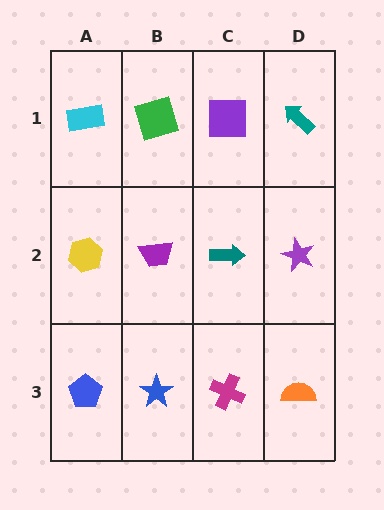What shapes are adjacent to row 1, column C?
A teal arrow (row 2, column C), a green square (row 1, column B), a teal arrow (row 1, column D).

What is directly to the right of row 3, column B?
A magenta cross.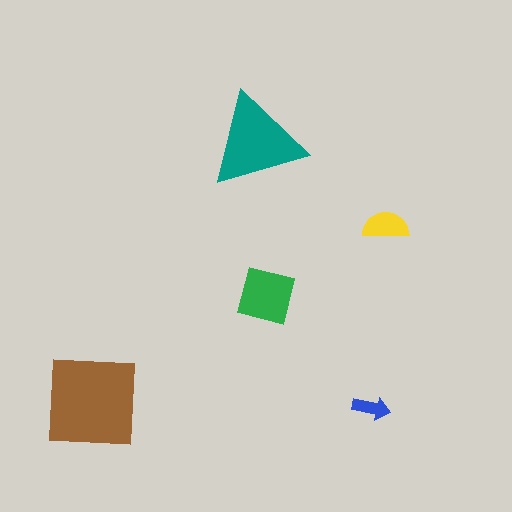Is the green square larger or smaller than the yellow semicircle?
Larger.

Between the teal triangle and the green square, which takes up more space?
The teal triangle.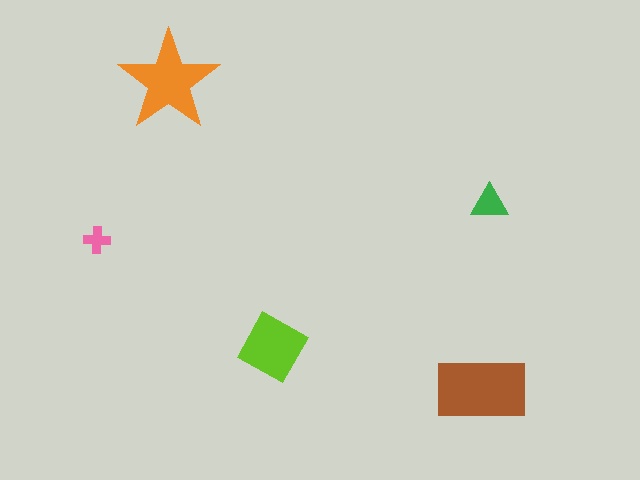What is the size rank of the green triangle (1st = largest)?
4th.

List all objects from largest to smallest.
The brown rectangle, the orange star, the lime diamond, the green triangle, the pink cross.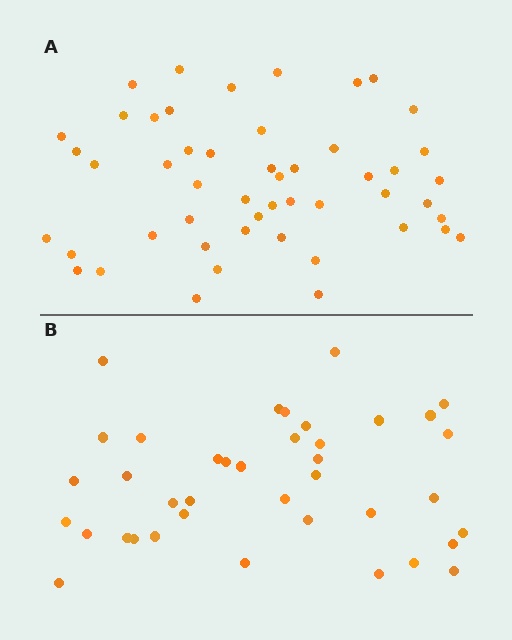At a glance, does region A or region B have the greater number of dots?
Region A (the top region) has more dots.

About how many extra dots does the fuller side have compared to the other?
Region A has roughly 12 or so more dots than region B.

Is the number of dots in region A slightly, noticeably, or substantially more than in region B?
Region A has noticeably more, but not dramatically so. The ratio is roughly 1.3 to 1.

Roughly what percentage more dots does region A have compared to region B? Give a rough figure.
About 30% more.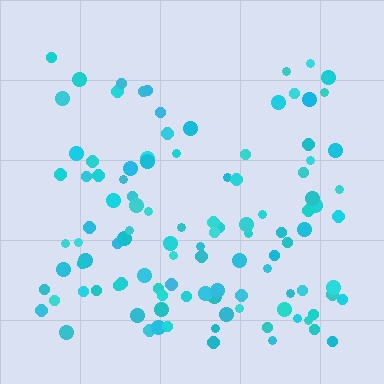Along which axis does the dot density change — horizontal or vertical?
Vertical.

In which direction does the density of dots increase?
From top to bottom, with the bottom side densest.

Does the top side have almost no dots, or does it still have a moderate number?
Still a moderate number, just noticeably fewer than the bottom.